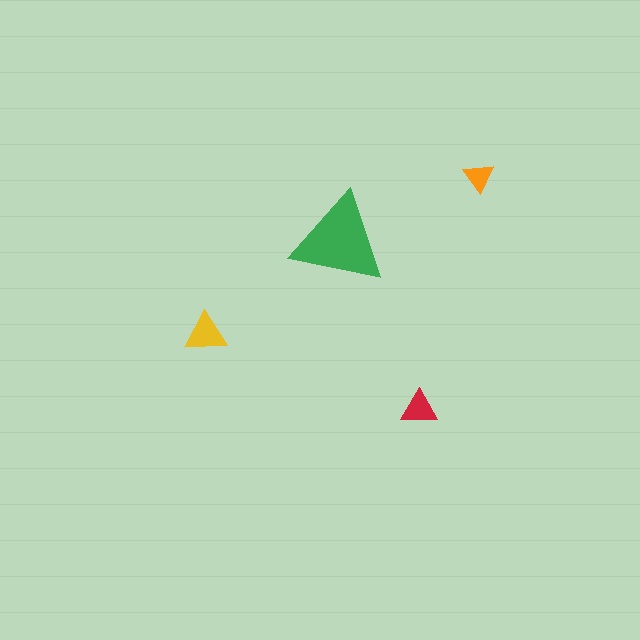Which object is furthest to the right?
The orange triangle is rightmost.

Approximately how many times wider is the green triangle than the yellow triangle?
About 2 times wider.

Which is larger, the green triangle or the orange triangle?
The green one.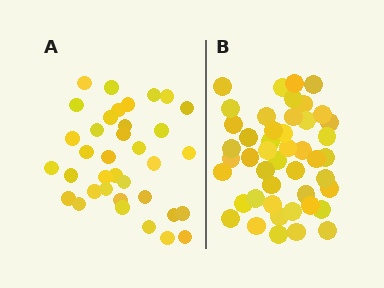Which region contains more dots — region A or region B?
Region B (the right region) has more dots.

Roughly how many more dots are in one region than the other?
Region B has roughly 10 or so more dots than region A.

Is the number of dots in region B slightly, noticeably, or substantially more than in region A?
Region B has noticeably more, but not dramatically so. The ratio is roughly 1.3 to 1.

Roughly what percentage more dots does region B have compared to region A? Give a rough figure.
About 30% more.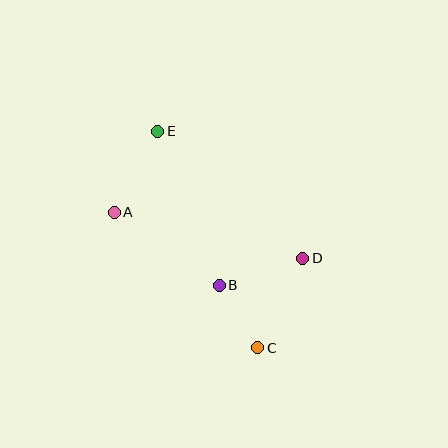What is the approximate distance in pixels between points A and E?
The distance between A and E is approximately 92 pixels.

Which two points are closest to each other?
Points B and C are closest to each other.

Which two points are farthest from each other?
Points C and E are farthest from each other.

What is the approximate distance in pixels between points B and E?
The distance between B and E is approximately 166 pixels.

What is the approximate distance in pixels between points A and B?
The distance between A and B is approximately 128 pixels.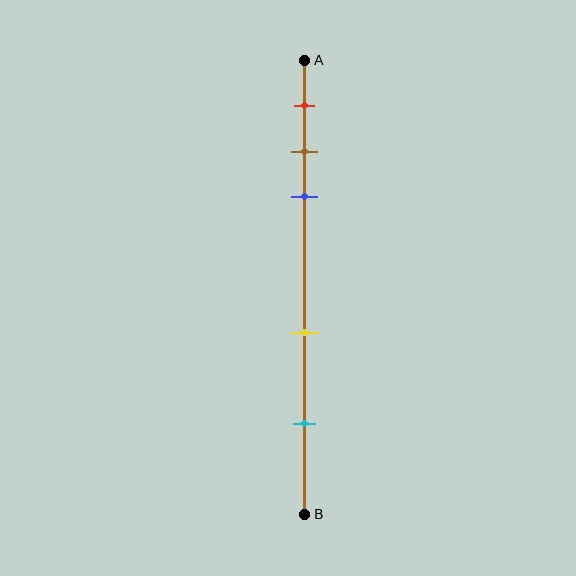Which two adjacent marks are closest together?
The brown and blue marks are the closest adjacent pair.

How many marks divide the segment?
There are 5 marks dividing the segment.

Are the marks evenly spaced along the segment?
No, the marks are not evenly spaced.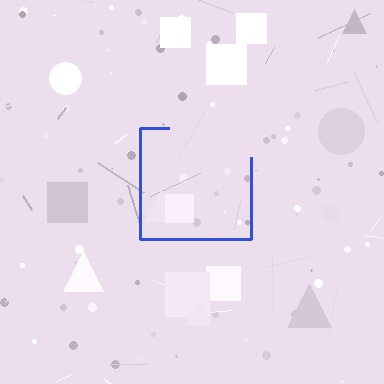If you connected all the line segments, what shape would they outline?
They would outline a square.